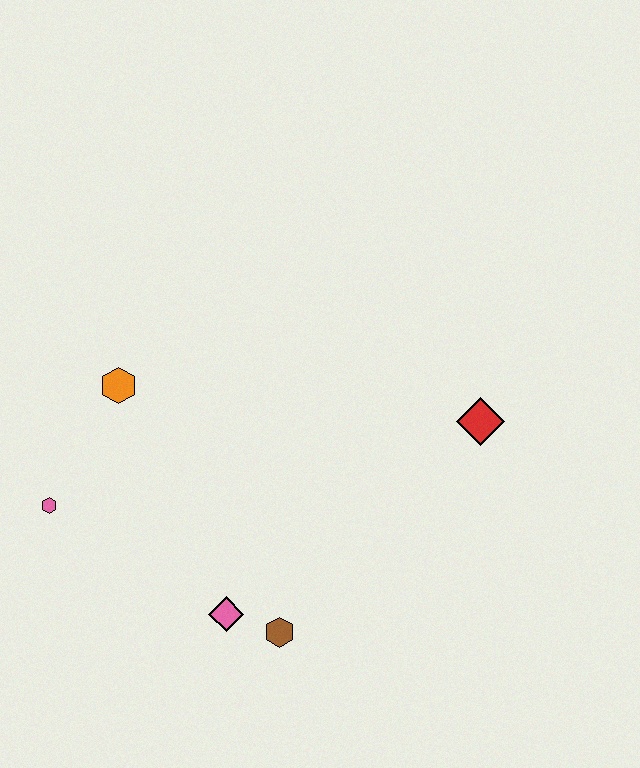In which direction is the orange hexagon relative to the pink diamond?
The orange hexagon is above the pink diamond.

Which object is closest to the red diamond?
The brown hexagon is closest to the red diamond.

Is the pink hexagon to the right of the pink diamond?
No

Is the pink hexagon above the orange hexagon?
No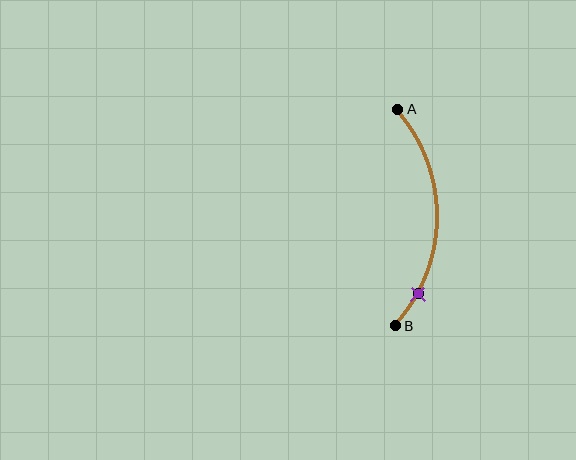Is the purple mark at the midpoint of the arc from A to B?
No. The purple mark lies on the arc but is closer to endpoint B. The arc midpoint would be at the point on the curve equidistant along the arc from both A and B.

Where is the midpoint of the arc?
The arc midpoint is the point on the curve farthest from the straight line joining A and B. It sits to the right of that line.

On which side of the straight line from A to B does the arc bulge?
The arc bulges to the right of the straight line connecting A and B.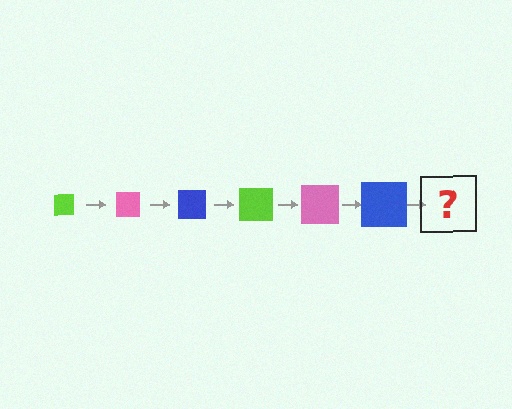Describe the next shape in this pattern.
It should be a lime square, larger than the previous one.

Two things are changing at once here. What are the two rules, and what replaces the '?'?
The two rules are that the square grows larger each step and the color cycles through lime, pink, and blue. The '?' should be a lime square, larger than the previous one.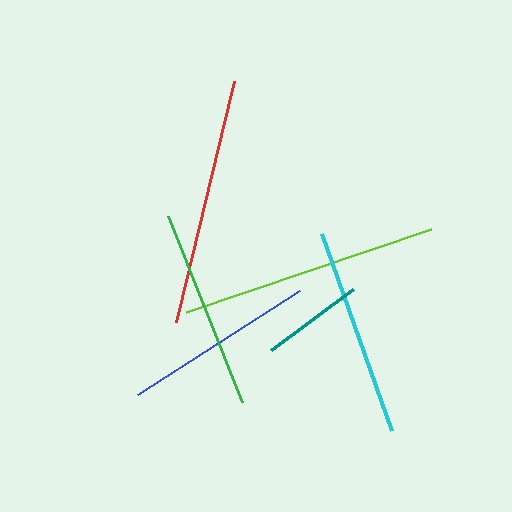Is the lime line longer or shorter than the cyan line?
The lime line is longer than the cyan line.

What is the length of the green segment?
The green segment is approximately 200 pixels long.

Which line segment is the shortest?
The teal line is the shortest at approximately 103 pixels.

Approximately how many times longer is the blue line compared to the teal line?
The blue line is approximately 1.9 times the length of the teal line.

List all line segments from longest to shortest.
From longest to shortest: lime, red, cyan, green, blue, teal.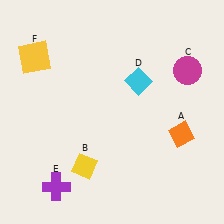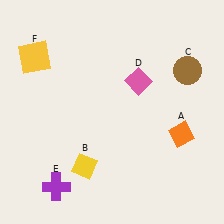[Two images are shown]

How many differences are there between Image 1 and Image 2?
There are 2 differences between the two images.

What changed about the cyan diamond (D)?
In Image 1, D is cyan. In Image 2, it changed to pink.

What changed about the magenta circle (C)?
In Image 1, C is magenta. In Image 2, it changed to brown.